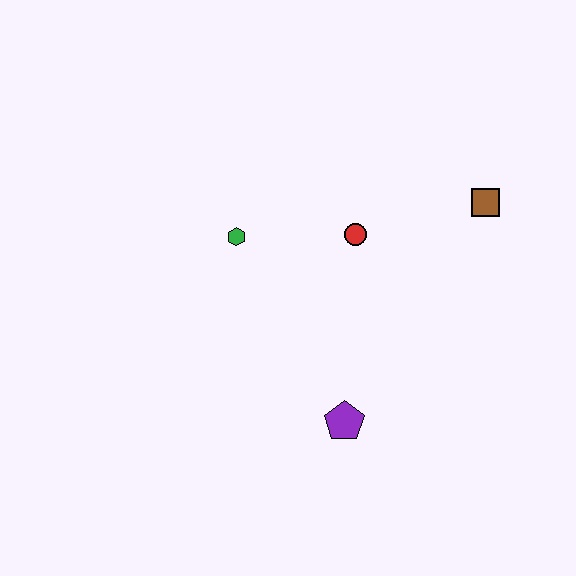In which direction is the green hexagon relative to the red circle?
The green hexagon is to the left of the red circle.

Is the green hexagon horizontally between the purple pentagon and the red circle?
No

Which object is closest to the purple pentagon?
The red circle is closest to the purple pentagon.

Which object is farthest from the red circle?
The purple pentagon is farthest from the red circle.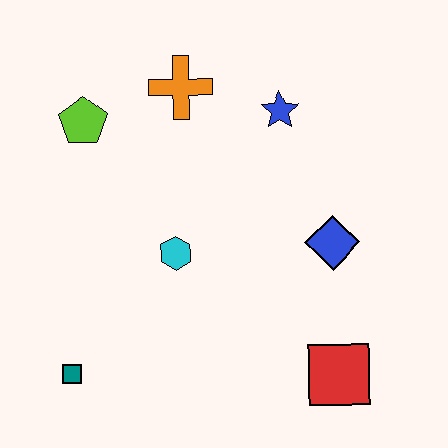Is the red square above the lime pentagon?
No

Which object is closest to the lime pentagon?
The orange cross is closest to the lime pentagon.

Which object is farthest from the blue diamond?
The teal square is farthest from the blue diamond.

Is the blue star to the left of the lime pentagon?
No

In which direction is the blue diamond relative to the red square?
The blue diamond is above the red square.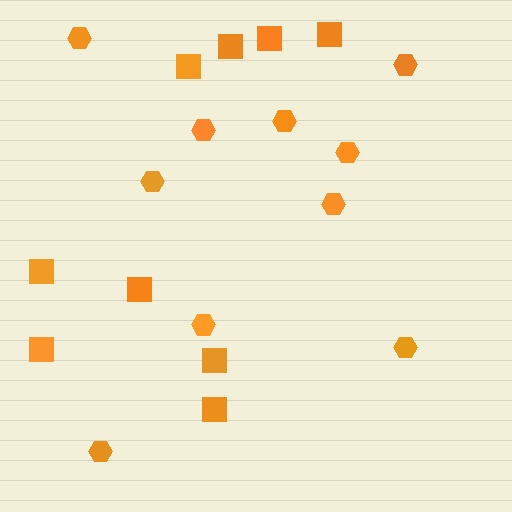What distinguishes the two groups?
There are 2 groups: one group of squares (9) and one group of hexagons (10).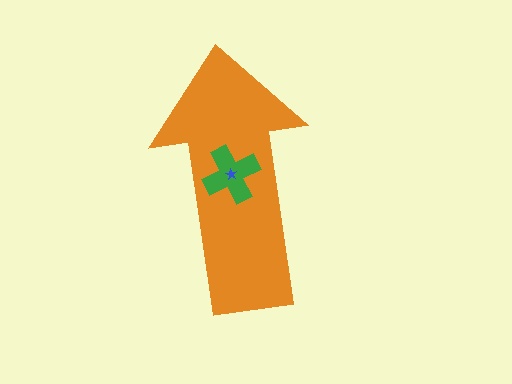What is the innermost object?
The blue star.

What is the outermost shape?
The orange arrow.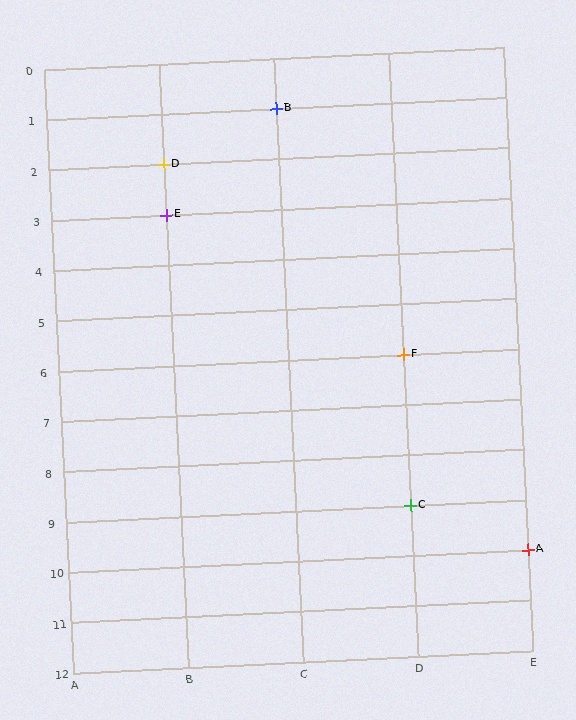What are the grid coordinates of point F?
Point F is at grid coordinates (D, 6).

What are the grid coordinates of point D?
Point D is at grid coordinates (B, 2).